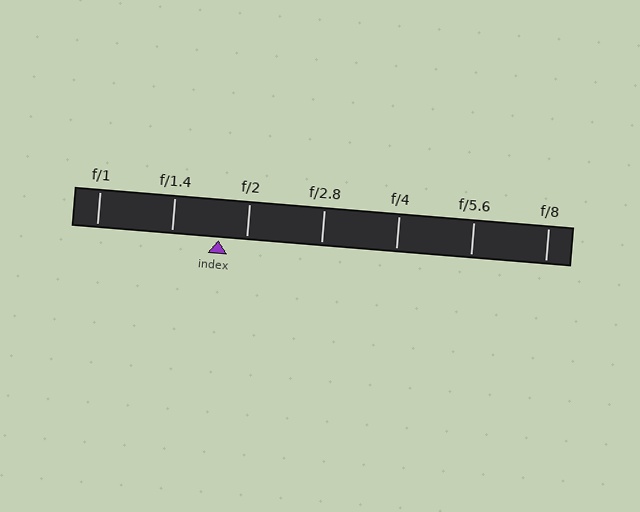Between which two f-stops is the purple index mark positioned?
The index mark is between f/1.4 and f/2.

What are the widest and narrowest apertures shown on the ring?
The widest aperture shown is f/1 and the narrowest is f/8.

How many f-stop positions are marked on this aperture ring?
There are 7 f-stop positions marked.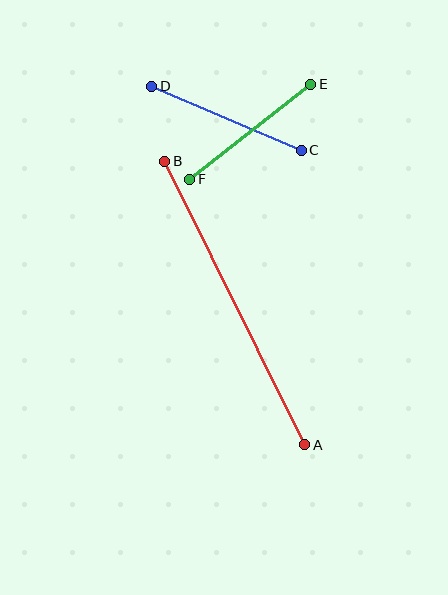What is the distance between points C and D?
The distance is approximately 162 pixels.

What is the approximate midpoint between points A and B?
The midpoint is at approximately (235, 303) pixels.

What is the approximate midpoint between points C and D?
The midpoint is at approximately (227, 118) pixels.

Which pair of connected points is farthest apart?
Points A and B are farthest apart.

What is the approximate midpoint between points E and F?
The midpoint is at approximately (250, 132) pixels.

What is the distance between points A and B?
The distance is approximately 316 pixels.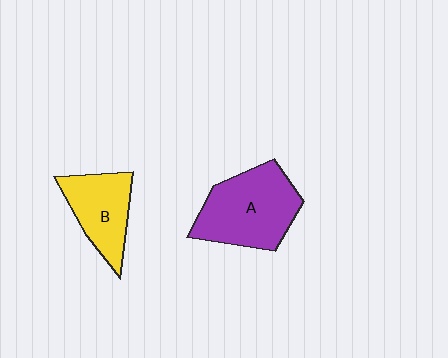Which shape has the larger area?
Shape A (purple).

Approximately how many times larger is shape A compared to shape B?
Approximately 1.5 times.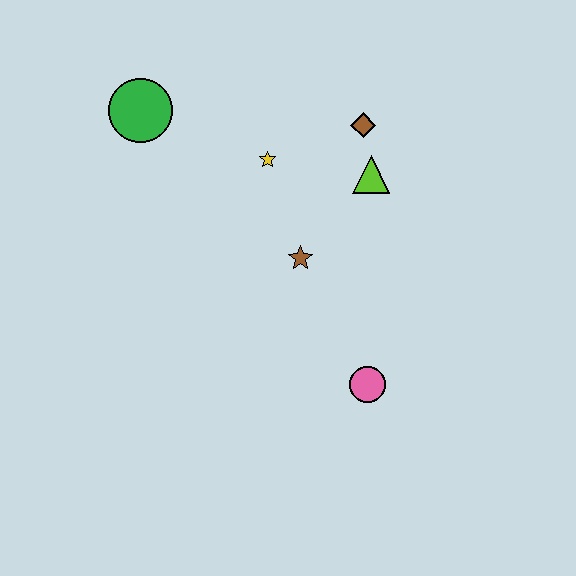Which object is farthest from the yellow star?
The pink circle is farthest from the yellow star.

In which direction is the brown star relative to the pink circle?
The brown star is above the pink circle.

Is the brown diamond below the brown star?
No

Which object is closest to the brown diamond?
The lime triangle is closest to the brown diamond.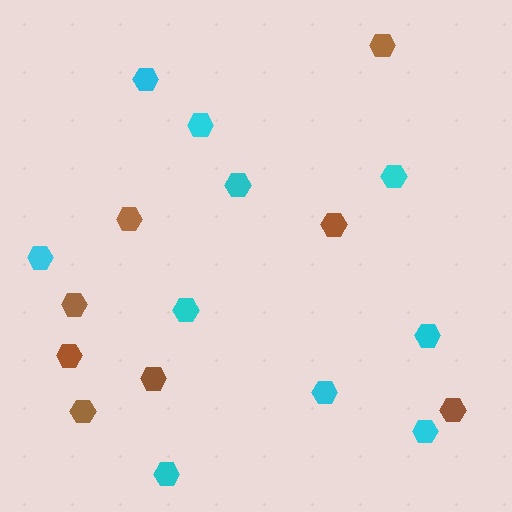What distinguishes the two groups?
There are 2 groups: one group of cyan hexagons (10) and one group of brown hexagons (8).